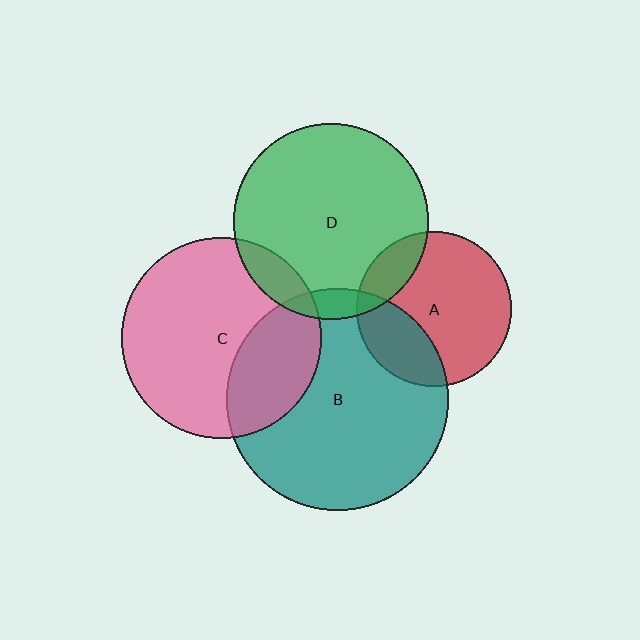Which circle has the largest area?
Circle B (teal).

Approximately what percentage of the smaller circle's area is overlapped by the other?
Approximately 30%.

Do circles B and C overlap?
Yes.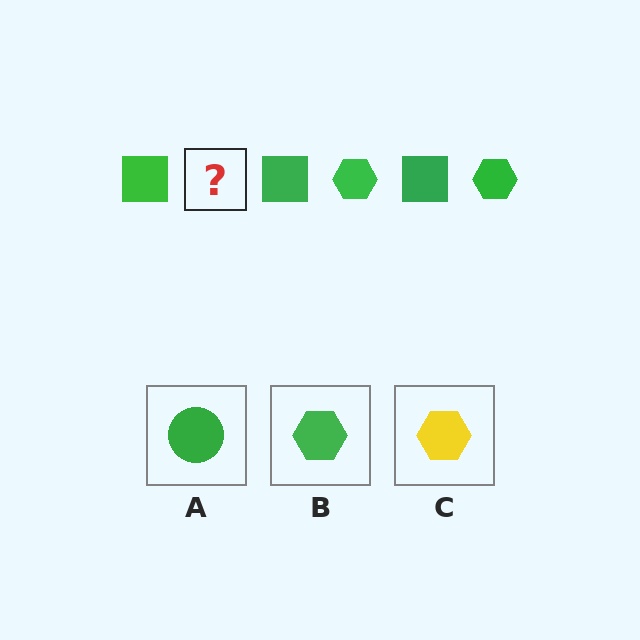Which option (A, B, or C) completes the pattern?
B.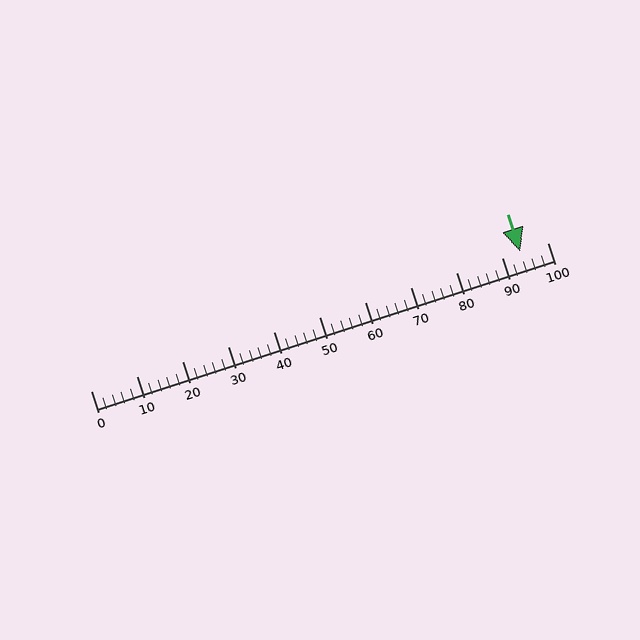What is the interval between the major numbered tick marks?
The major tick marks are spaced 10 units apart.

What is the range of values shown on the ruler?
The ruler shows values from 0 to 100.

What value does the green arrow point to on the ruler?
The green arrow points to approximately 94.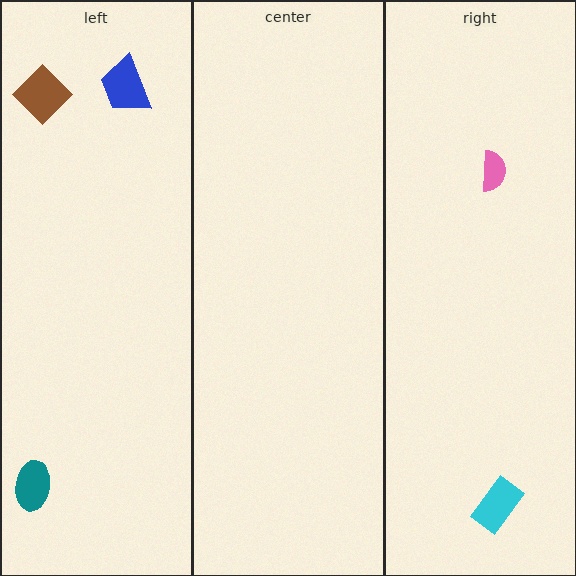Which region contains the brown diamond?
The left region.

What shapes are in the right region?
The cyan rectangle, the pink semicircle.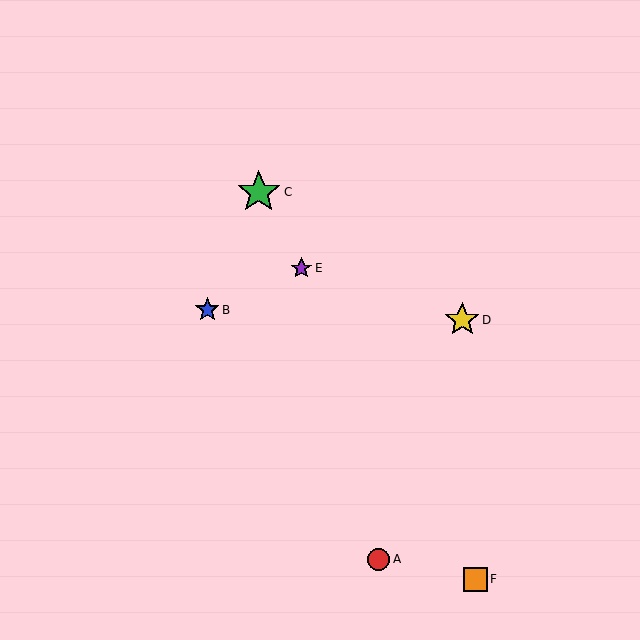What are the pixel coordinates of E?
Object E is at (301, 268).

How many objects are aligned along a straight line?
3 objects (C, E, F) are aligned along a straight line.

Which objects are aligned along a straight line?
Objects C, E, F are aligned along a straight line.